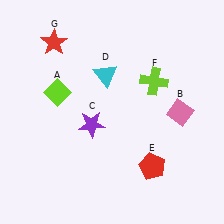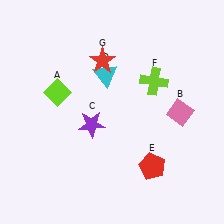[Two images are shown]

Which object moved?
The red star (G) moved right.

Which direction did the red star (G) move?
The red star (G) moved right.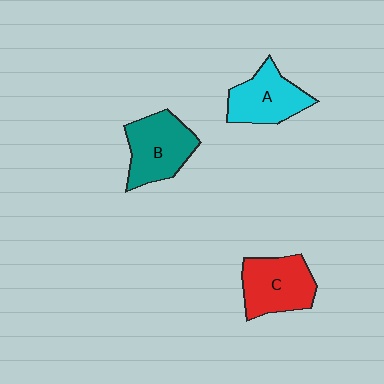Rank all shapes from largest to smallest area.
From largest to smallest: B (teal), C (red), A (cyan).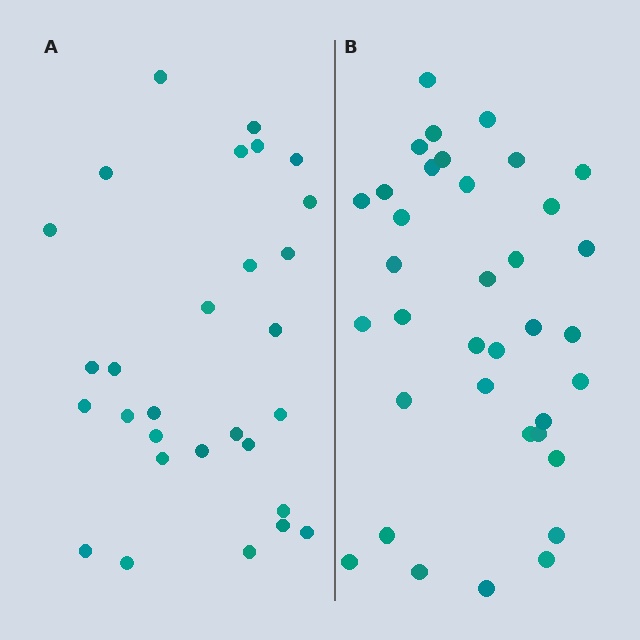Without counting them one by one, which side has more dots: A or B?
Region B (the right region) has more dots.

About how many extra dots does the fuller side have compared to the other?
Region B has roughly 8 or so more dots than region A.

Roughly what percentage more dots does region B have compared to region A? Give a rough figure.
About 25% more.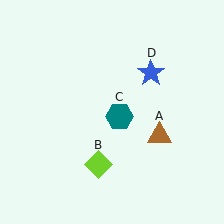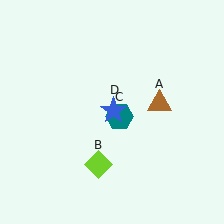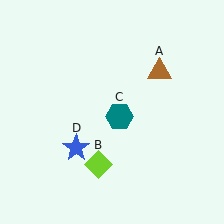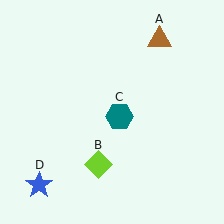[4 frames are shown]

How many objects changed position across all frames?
2 objects changed position: brown triangle (object A), blue star (object D).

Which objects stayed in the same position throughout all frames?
Lime diamond (object B) and teal hexagon (object C) remained stationary.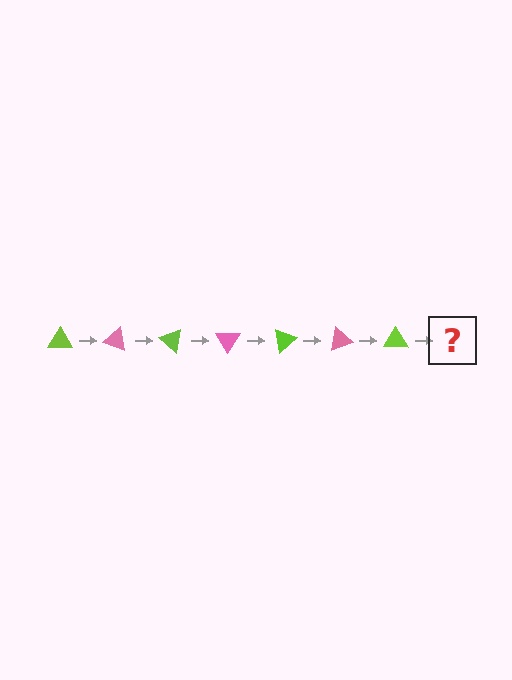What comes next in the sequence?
The next element should be a pink triangle, rotated 140 degrees from the start.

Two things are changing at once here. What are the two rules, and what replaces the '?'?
The two rules are that it rotates 20 degrees each step and the color cycles through lime and pink. The '?' should be a pink triangle, rotated 140 degrees from the start.